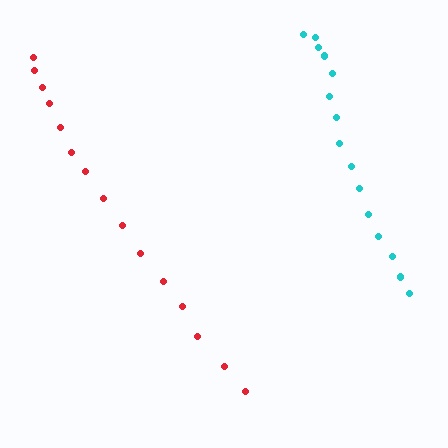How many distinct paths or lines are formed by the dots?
There are 2 distinct paths.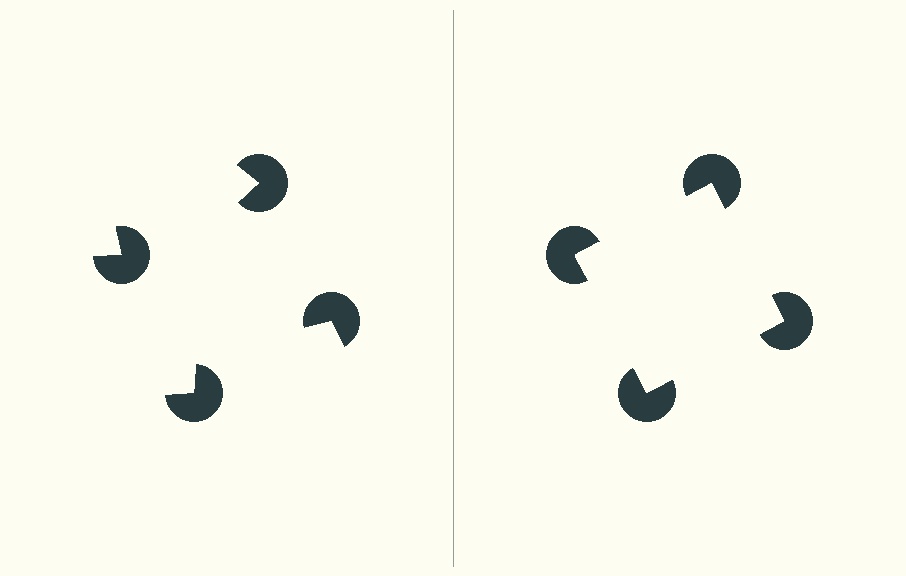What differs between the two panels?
The pac-man discs are positioned identically on both sides; only the wedge orientations differ. On the right they align to a square; on the left they are misaligned.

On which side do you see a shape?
An illusory square appears on the right side. On the left side the wedge cuts are rotated, so no coherent shape forms.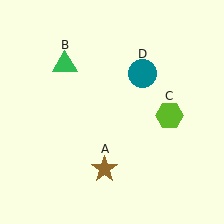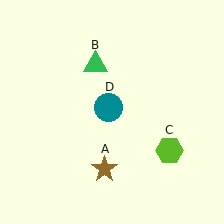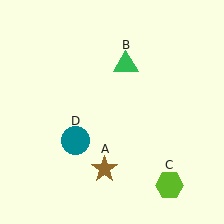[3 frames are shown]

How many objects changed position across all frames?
3 objects changed position: green triangle (object B), lime hexagon (object C), teal circle (object D).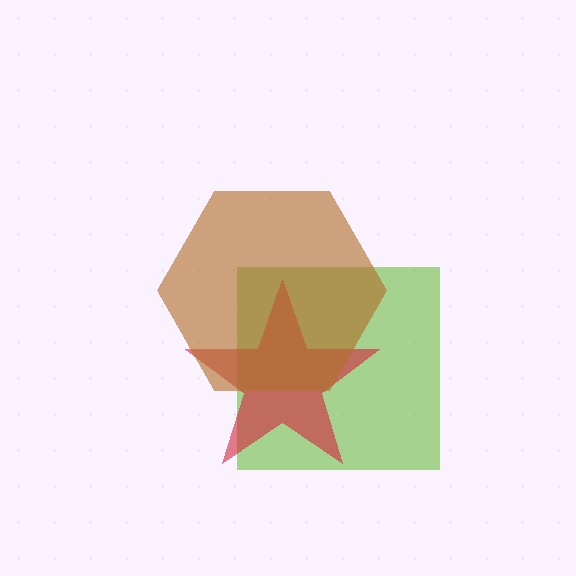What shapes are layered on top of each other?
The layered shapes are: a lime square, a red star, a brown hexagon.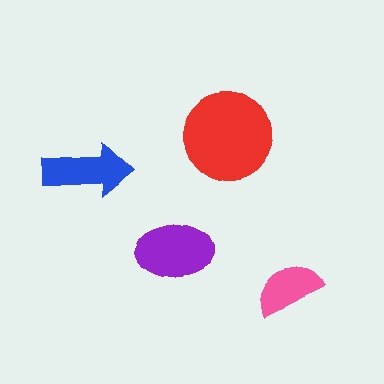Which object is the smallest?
The pink semicircle.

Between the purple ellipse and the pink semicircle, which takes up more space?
The purple ellipse.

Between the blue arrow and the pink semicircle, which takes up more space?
The blue arrow.